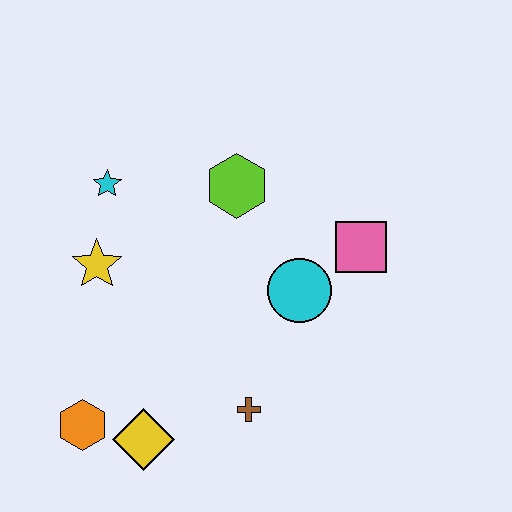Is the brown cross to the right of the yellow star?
Yes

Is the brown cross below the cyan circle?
Yes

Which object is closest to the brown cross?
The yellow diamond is closest to the brown cross.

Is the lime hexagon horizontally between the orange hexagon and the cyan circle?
Yes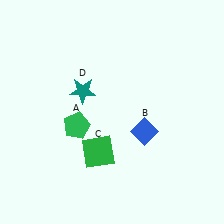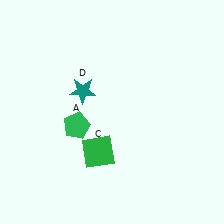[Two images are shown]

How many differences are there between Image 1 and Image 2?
There is 1 difference between the two images.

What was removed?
The blue diamond (B) was removed in Image 2.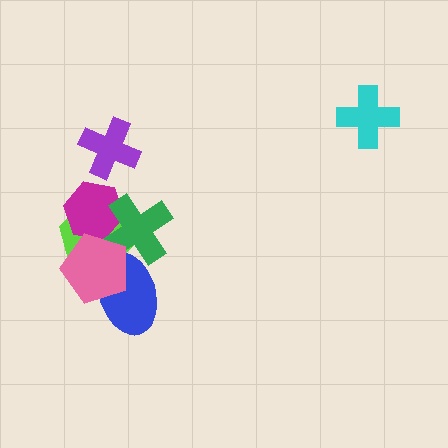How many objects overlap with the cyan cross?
0 objects overlap with the cyan cross.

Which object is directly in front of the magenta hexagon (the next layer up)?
The green cross is directly in front of the magenta hexagon.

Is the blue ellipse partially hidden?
Yes, it is partially covered by another shape.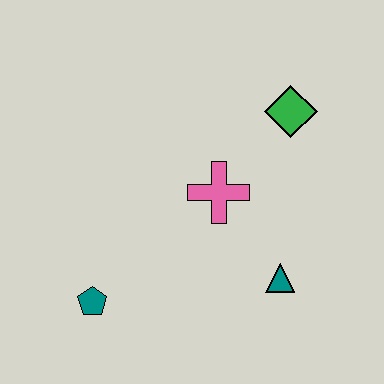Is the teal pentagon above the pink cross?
No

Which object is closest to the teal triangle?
The pink cross is closest to the teal triangle.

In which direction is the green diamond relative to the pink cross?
The green diamond is above the pink cross.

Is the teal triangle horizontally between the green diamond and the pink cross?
Yes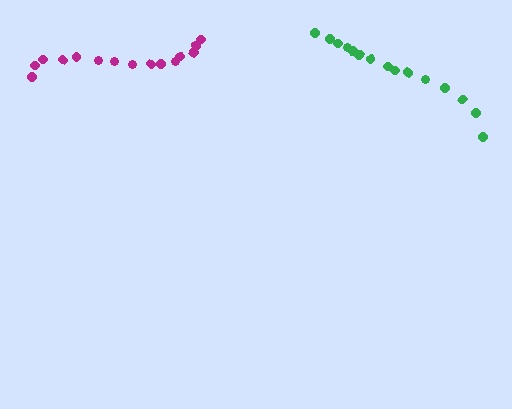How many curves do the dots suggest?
There are 2 distinct paths.